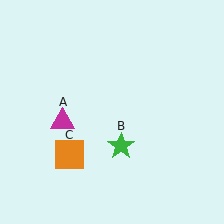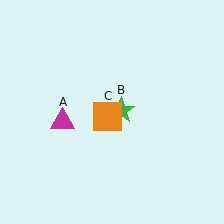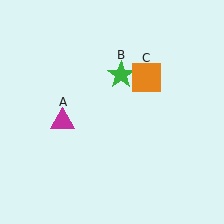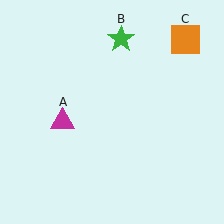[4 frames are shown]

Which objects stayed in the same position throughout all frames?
Magenta triangle (object A) remained stationary.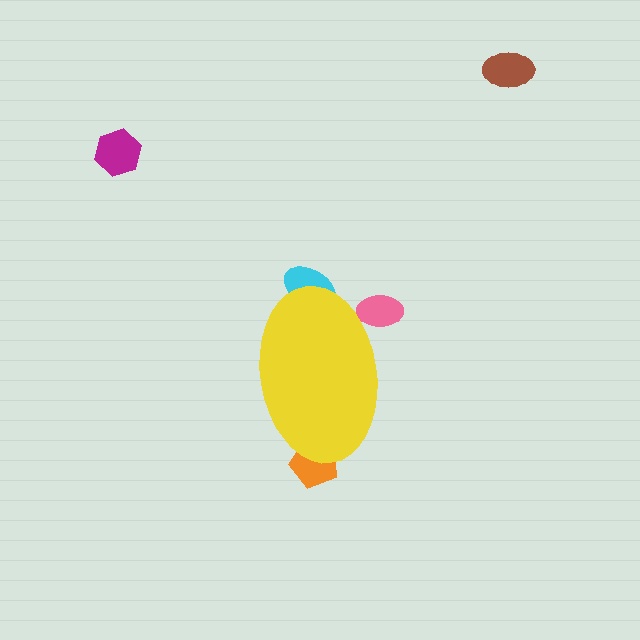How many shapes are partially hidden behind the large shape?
3 shapes are partially hidden.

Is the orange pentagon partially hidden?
Yes, the orange pentagon is partially hidden behind the yellow ellipse.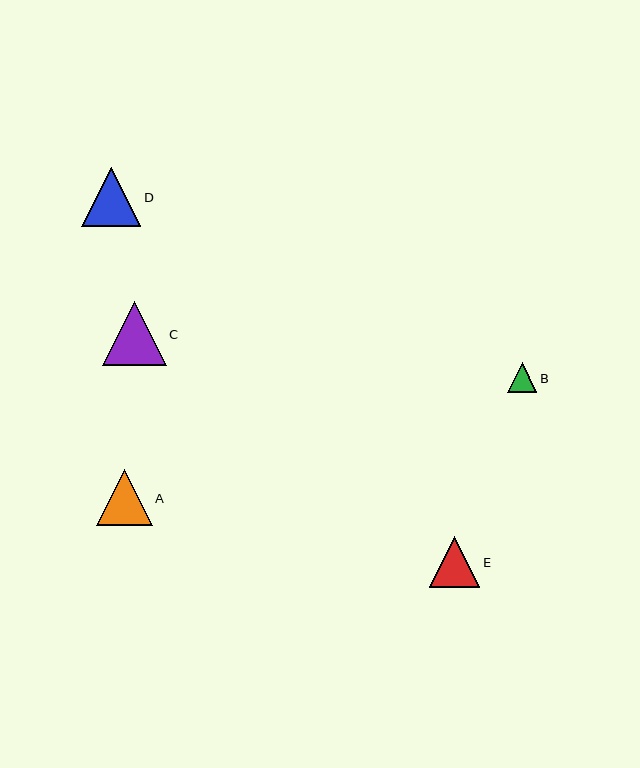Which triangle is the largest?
Triangle C is the largest with a size of approximately 64 pixels.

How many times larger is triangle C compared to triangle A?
Triangle C is approximately 1.2 times the size of triangle A.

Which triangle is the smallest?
Triangle B is the smallest with a size of approximately 29 pixels.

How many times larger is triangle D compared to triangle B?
Triangle D is approximately 2.0 times the size of triangle B.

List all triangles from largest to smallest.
From largest to smallest: C, D, A, E, B.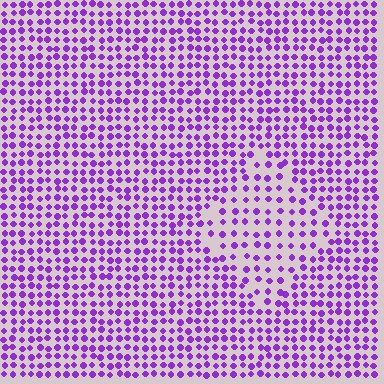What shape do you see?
I see a diamond.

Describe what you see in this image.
The image contains small purple elements arranged at two different densities. A diamond-shaped region is visible where the elements are less densely packed than the surrounding area.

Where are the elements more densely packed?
The elements are more densely packed outside the diamond boundary.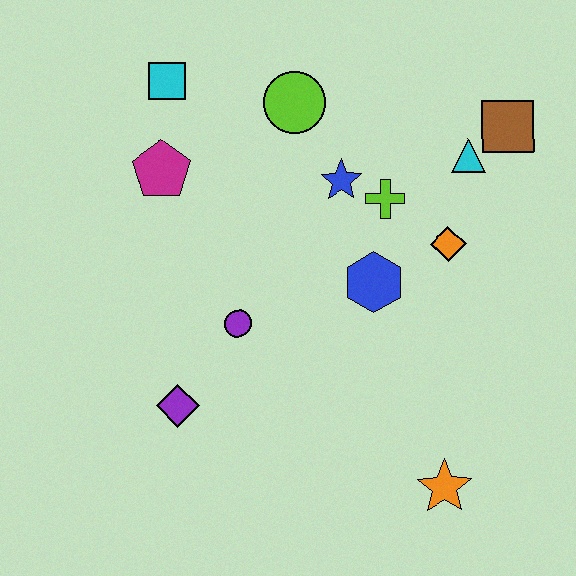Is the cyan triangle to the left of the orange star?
No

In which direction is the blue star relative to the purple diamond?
The blue star is above the purple diamond.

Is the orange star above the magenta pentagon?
No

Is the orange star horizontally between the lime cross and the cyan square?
No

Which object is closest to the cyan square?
The magenta pentagon is closest to the cyan square.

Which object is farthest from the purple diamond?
The brown square is farthest from the purple diamond.